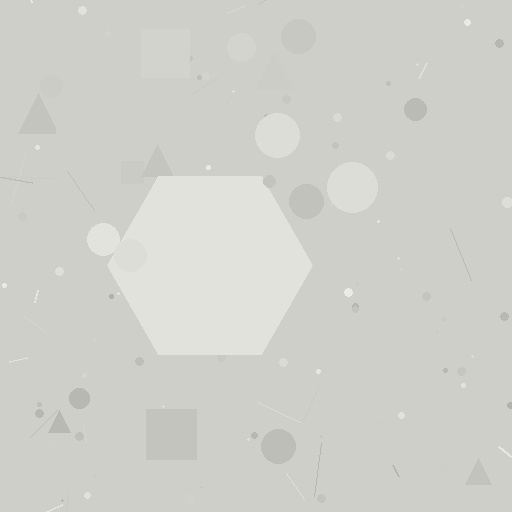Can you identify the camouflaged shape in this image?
The camouflaged shape is a hexagon.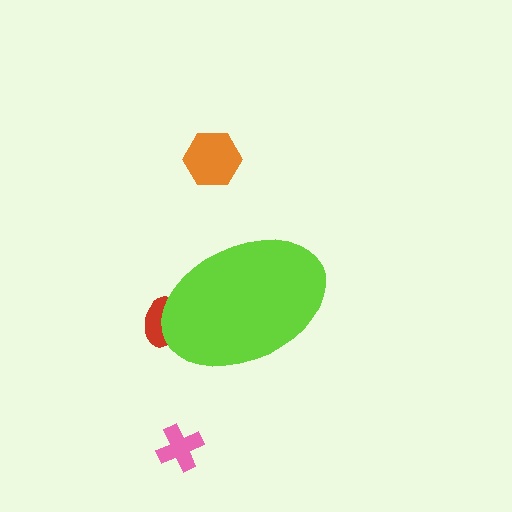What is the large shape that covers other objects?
A lime ellipse.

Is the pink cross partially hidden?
No, the pink cross is fully visible.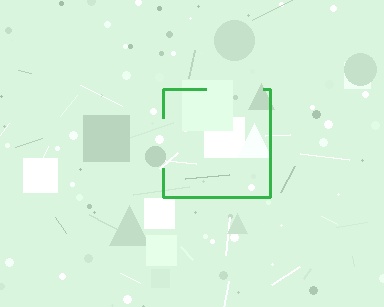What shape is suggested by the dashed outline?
The dashed outline suggests a square.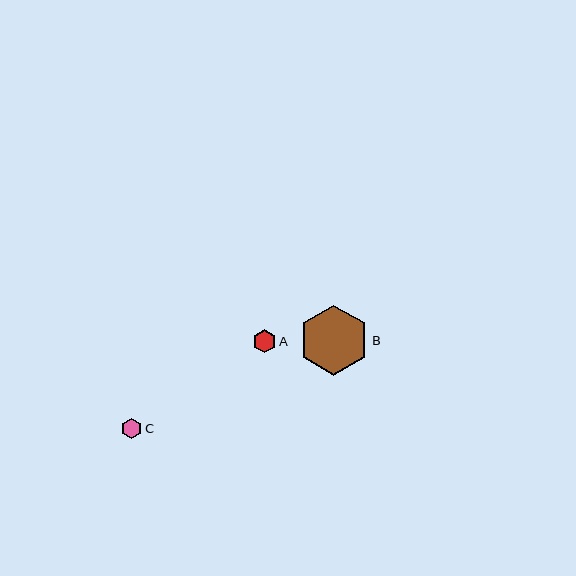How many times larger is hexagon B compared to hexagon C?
Hexagon B is approximately 3.4 times the size of hexagon C.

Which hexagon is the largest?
Hexagon B is the largest with a size of approximately 70 pixels.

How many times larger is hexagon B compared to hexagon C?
Hexagon B is approximately 3.4 times the size of hexagon C.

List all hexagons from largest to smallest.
From largest to smallest: B, A, C.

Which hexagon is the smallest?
Hexagon C is the smallest with a size of approximately 20 pixels.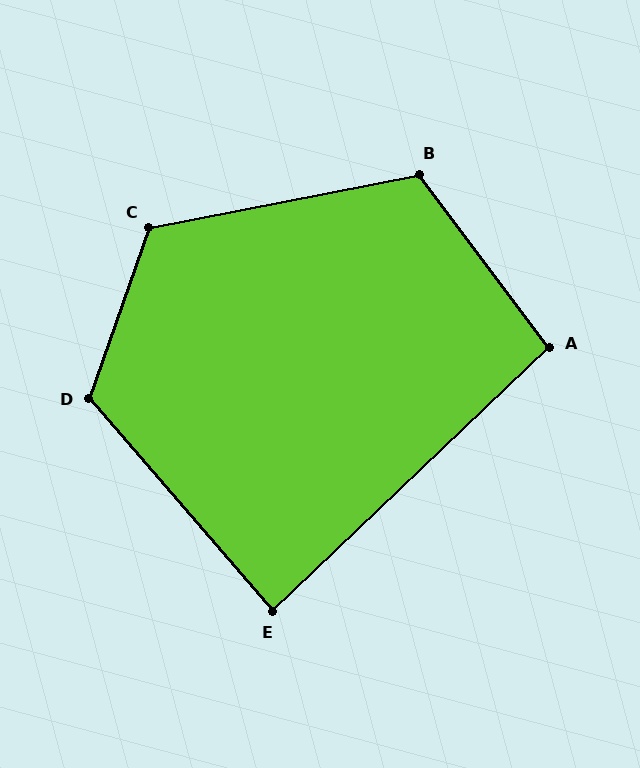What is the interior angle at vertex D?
Approximately 120 degrees (obtuse).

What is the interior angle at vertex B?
Approximately 116 degrees (obtuse).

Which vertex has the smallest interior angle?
E, at approximately 87 degrees.